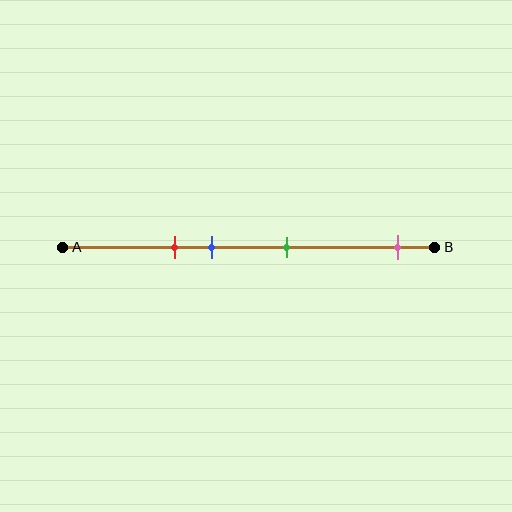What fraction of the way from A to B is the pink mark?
The pink mark is approximately 90% (0.9) of the way from A to B.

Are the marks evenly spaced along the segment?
No, the marks are not evenly spaced.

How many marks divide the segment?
There are 4 marks dividing the segment.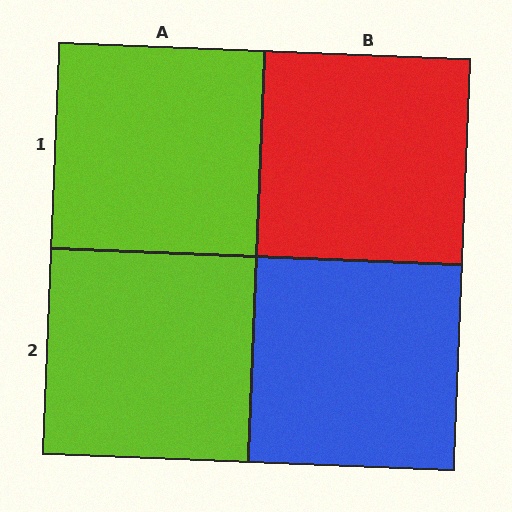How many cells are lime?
2 cells are lime.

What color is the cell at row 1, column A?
Lime.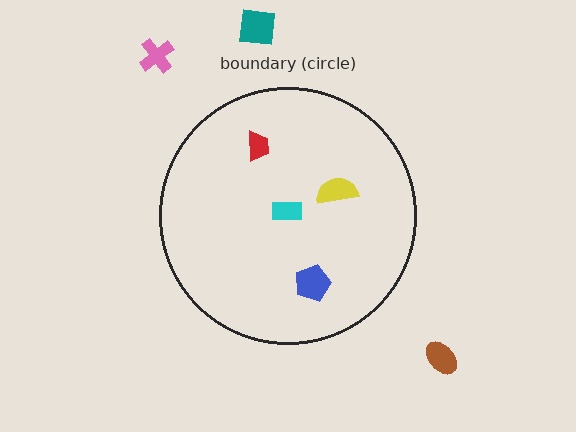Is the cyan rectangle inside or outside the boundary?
Inside.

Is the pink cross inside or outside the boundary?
Outside.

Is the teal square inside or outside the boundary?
Outside.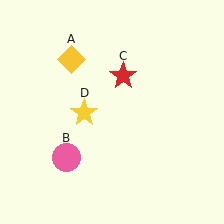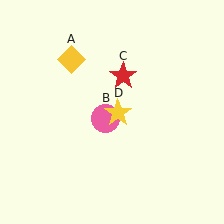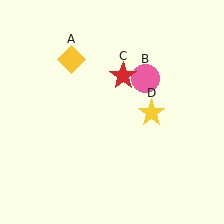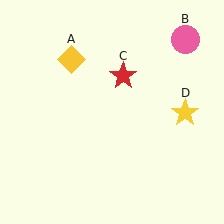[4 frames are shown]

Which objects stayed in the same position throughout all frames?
Yellow diamond (object A) and red star (object C) remained stationary.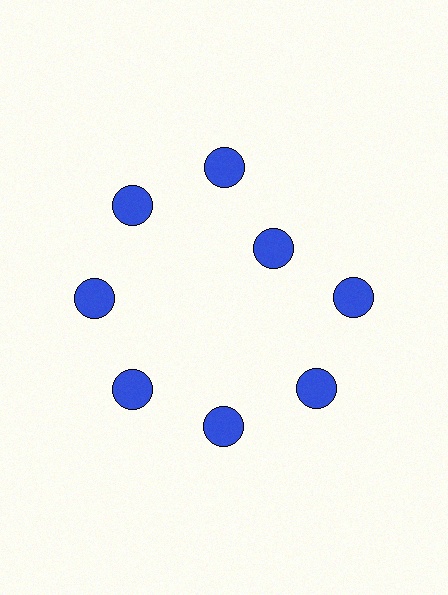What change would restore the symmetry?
The symmetry would be restored by moving it outward, back onto the ring so that all 8 circles sit at equal angles and equal distance from the center.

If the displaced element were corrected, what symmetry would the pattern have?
It would have 8-fold rotational symmetry — the pattern would map onto itself every 45 degrees.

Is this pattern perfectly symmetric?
No. The 8 blue circles are arranged in a ring, but one element near the 2 o'clock position is pulled inward toward the center, breaking the 8-fold rotational symmetry.